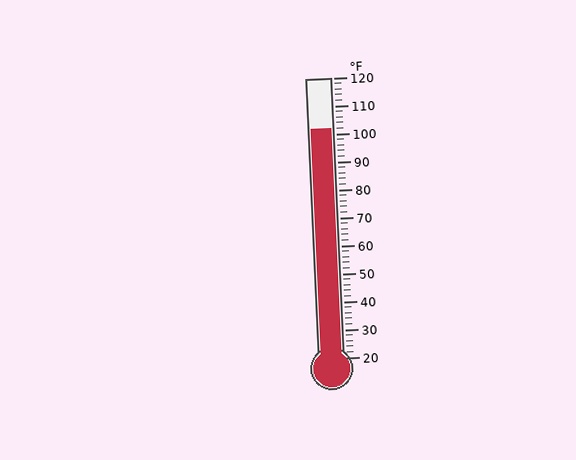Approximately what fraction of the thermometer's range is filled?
The thermometer is filled to approximately 80% of its range.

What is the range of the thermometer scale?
The thermometer scale ranges from 20°F to 120°F.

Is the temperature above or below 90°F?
The temperature is above 90°F.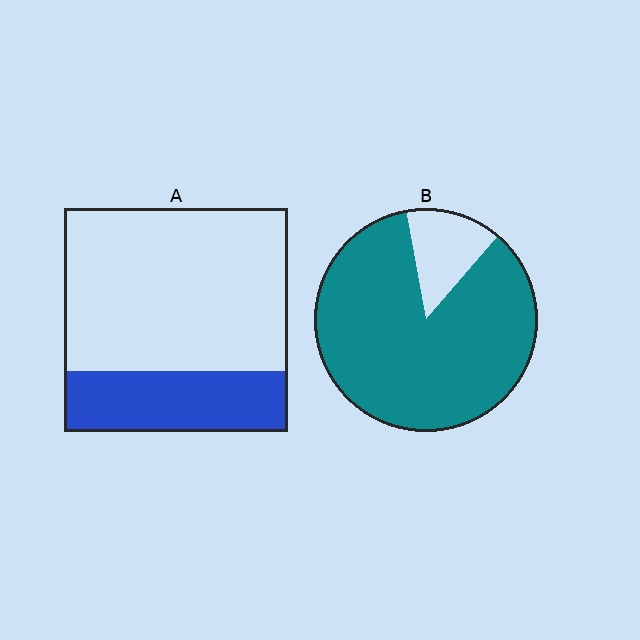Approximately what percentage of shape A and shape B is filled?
A is approximately 25% and B is approximately 85%.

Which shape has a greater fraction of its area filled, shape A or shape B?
Shape B.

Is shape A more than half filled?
No.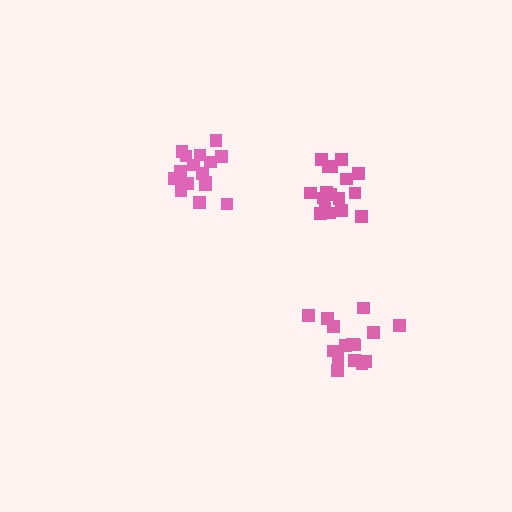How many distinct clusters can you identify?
There are 3 distinct clusters.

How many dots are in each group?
Group 1: 16 dots, Group 2: 17 dots, Group 3: 16 dots (49 total).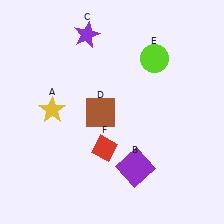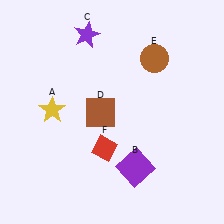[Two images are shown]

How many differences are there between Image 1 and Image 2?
There is 1 difference between the two images.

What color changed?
The circle (E) changed from lime in Image 1 to brown in Image 2.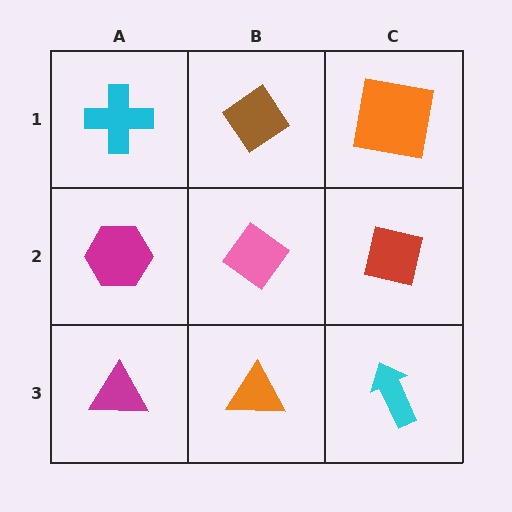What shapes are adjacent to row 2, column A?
A cyan cross (row 1, column A), a magenta triangle (row 3, column A), a pink diamond (row 2, column B).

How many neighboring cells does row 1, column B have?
3.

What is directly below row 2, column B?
An orange triangle.